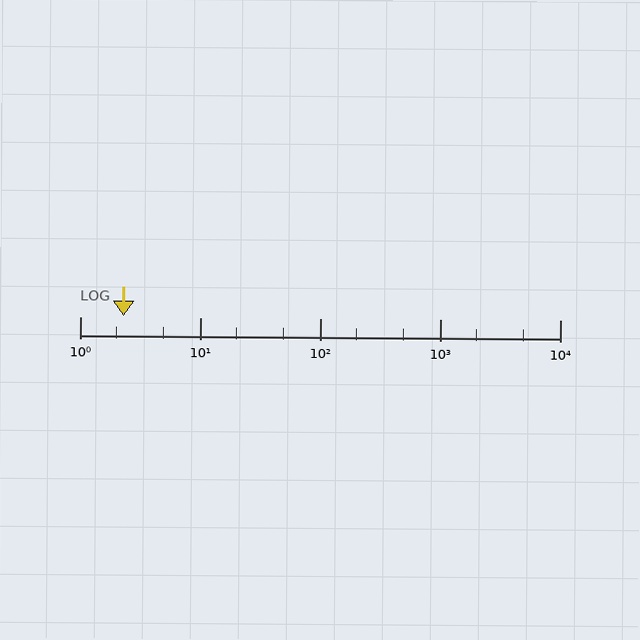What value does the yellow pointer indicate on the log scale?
The pointer indicates approximately 2.3.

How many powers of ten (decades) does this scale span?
The scale spans 4 decades, from 1 to 10000.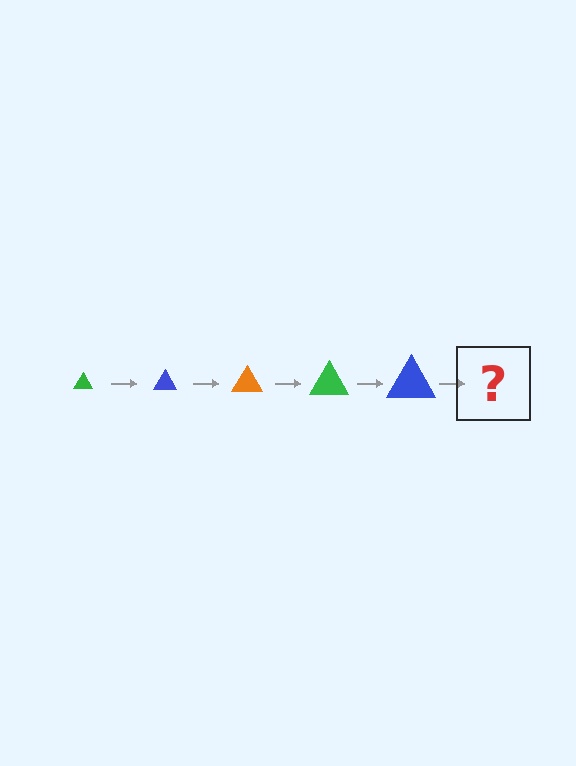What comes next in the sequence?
The next element should be an orange triangle, larger than the previous one.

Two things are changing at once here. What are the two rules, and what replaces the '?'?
The two rules are that the triangle grows larger each step and the color cycles through green, blue, and orange. The '?' should be an orange triangle, larger than the previous one.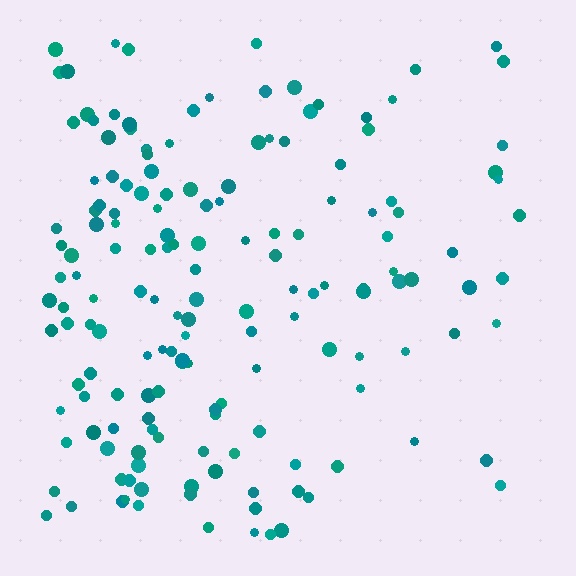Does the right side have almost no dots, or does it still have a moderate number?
Still a moderate number, just noticeably fewer than the left.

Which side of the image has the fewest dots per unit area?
The right.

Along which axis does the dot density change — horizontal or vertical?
Horizontal.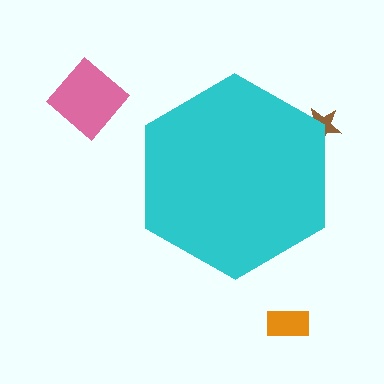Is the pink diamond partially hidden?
No, the pink diamond is fully visible.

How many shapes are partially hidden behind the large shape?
1 shape is partially hidden.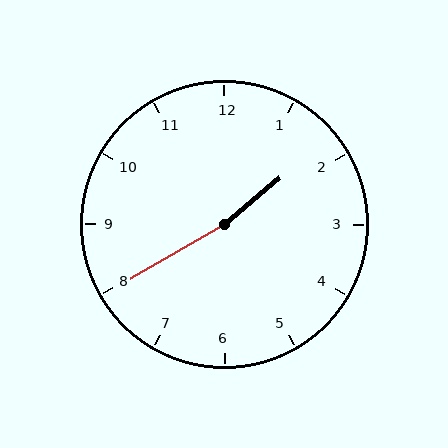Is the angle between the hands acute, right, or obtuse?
It is obtuse.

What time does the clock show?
1:40.